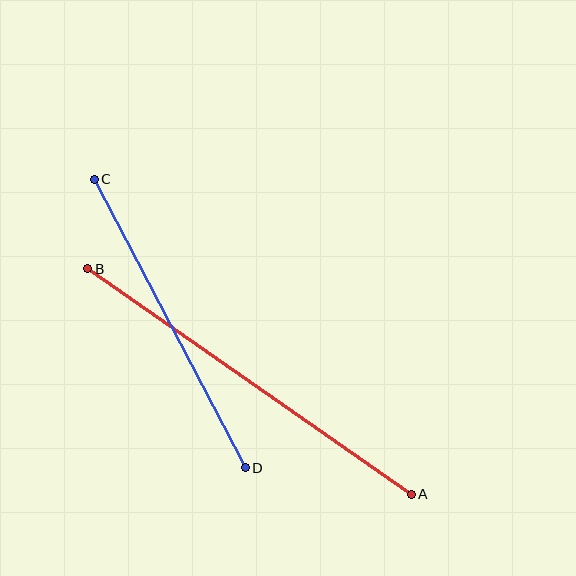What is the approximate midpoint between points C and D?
The midpoint is at approximately (170, 324) pixels.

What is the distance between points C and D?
The distance is approximately 326 pixels.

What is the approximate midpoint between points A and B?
The midpoint is at approximately (249, 381) pixels.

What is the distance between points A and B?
The distance is approximately 394 pixels.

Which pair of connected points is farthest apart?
Points A and B are farthest apart.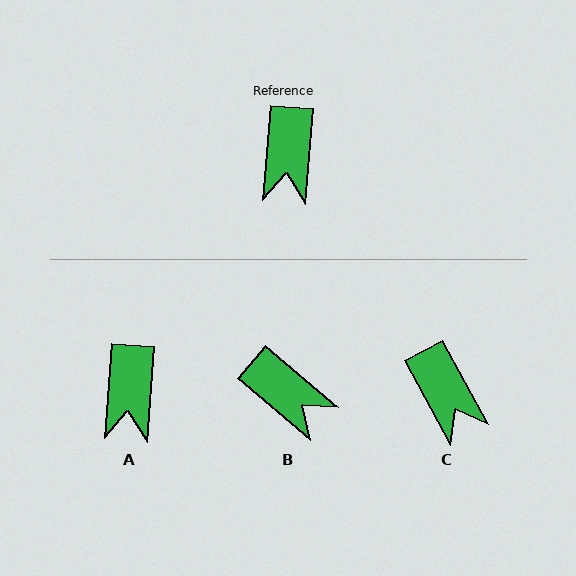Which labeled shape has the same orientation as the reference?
A.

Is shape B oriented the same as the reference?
No, it is off by about 54 degrees.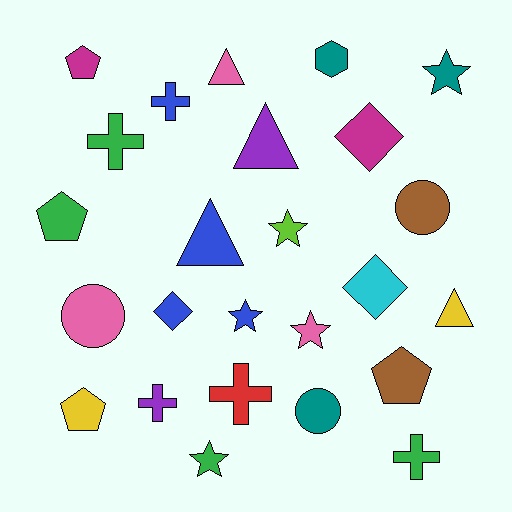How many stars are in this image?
There are 5 stars.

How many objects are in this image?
There are 25 objects.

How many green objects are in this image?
There are 4 green objects.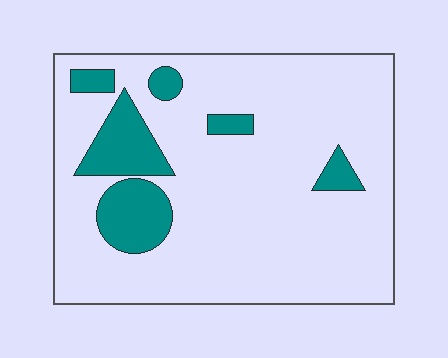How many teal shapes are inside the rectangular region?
6.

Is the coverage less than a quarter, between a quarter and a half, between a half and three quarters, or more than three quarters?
Less than a quarter.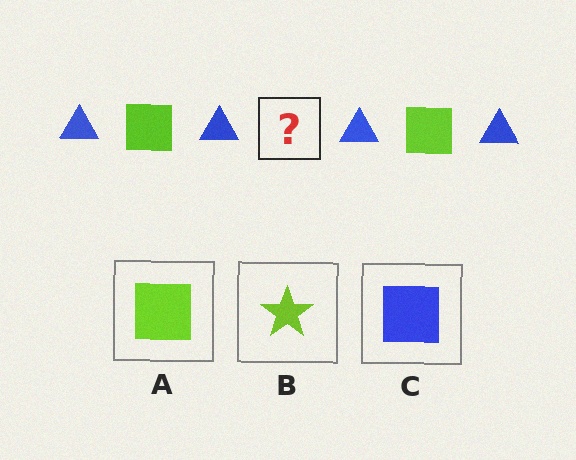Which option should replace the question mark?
Option A.